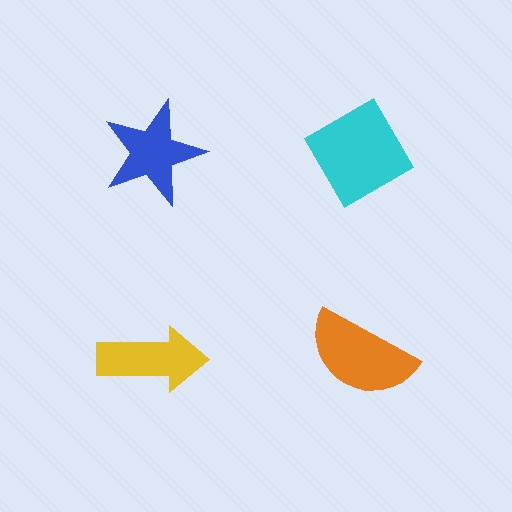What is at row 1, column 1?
A blue star.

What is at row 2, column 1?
A yellow arrow.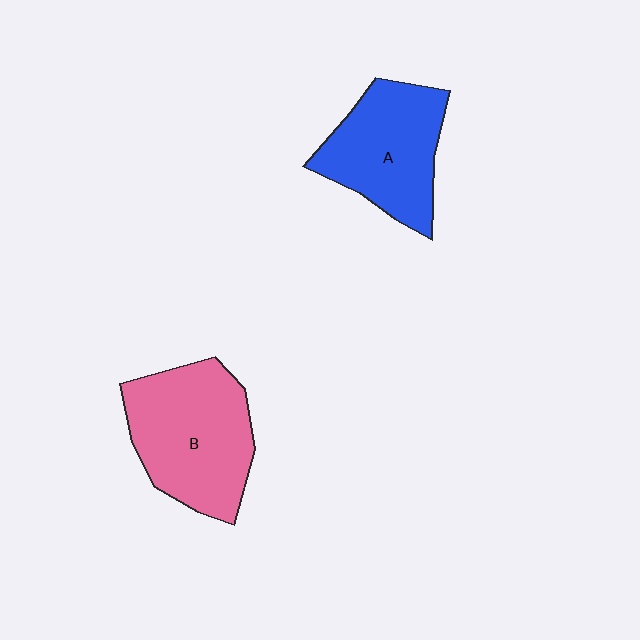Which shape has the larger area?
Shape B (pink).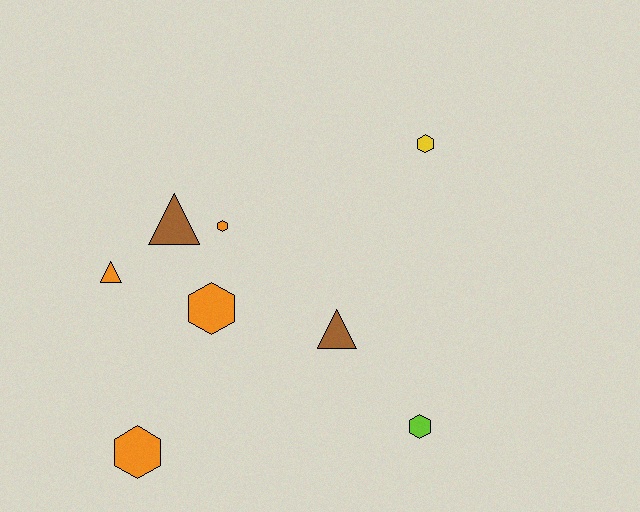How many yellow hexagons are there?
There is 1 yellow hexagon.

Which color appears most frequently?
Orange, with 4 objects.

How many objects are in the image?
There are 8 objects.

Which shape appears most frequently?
Hexagon, with 5 objects.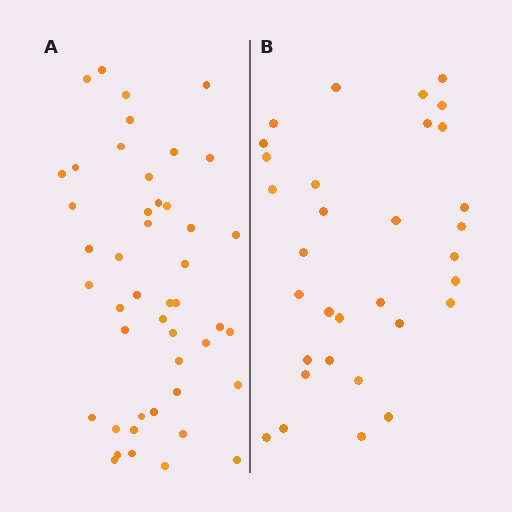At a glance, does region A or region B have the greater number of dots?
Region A (the left region) has more dots.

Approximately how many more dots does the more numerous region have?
Region A has approximately 15 more dots than region B.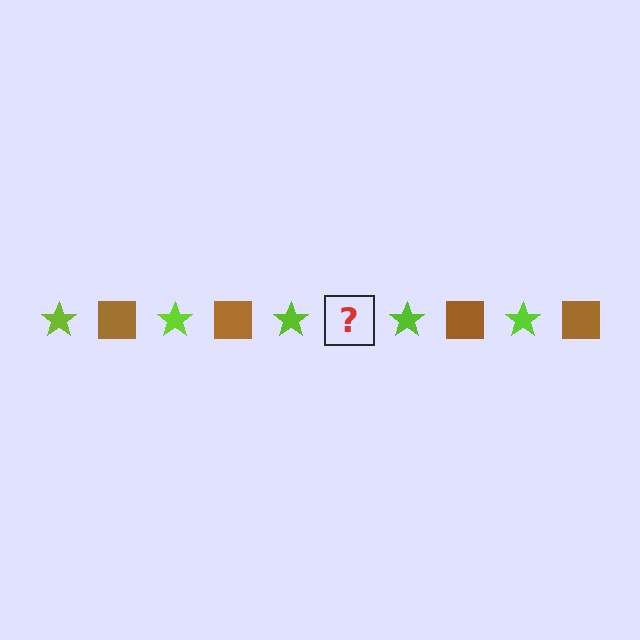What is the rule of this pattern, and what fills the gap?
The rule is that the pattern alternates between lime star and brown square. The gap should be filled with a brown square.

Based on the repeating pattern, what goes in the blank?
The blank should be a brown square.